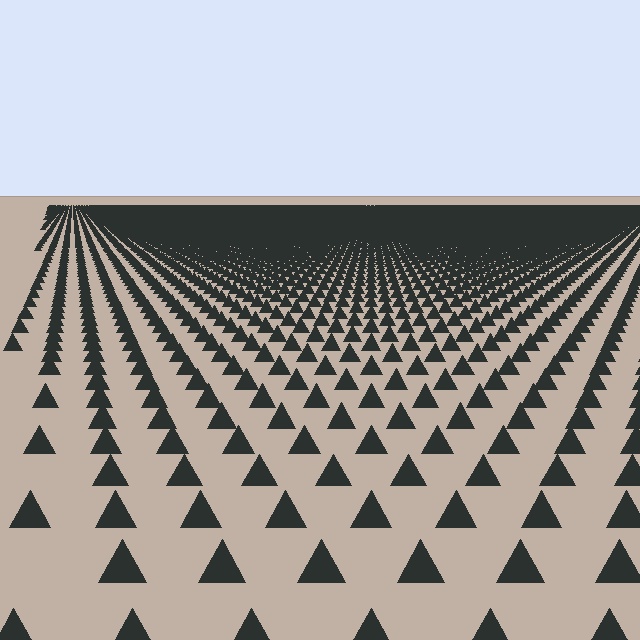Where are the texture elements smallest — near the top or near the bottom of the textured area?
Near the top.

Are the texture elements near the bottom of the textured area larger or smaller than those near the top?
Larger. Near the bottom, elements are closer to the viewer and appear at a bigger on-screen size.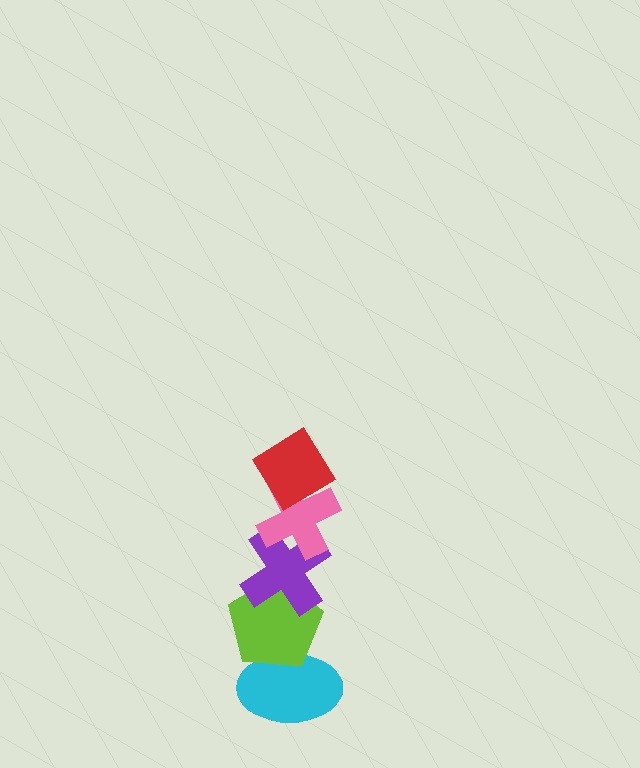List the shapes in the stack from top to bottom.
From top to bottom: the red diamond, the pink cross, the purple cross, the lime pentagon, the cyan ellipse.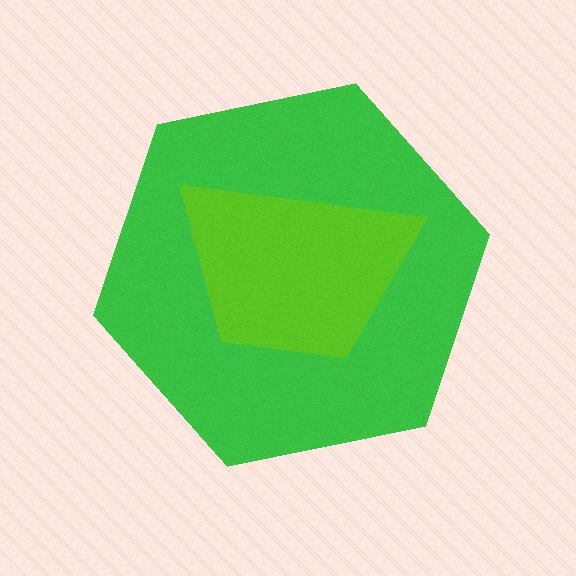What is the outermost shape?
The green hexagon.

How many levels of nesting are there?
2.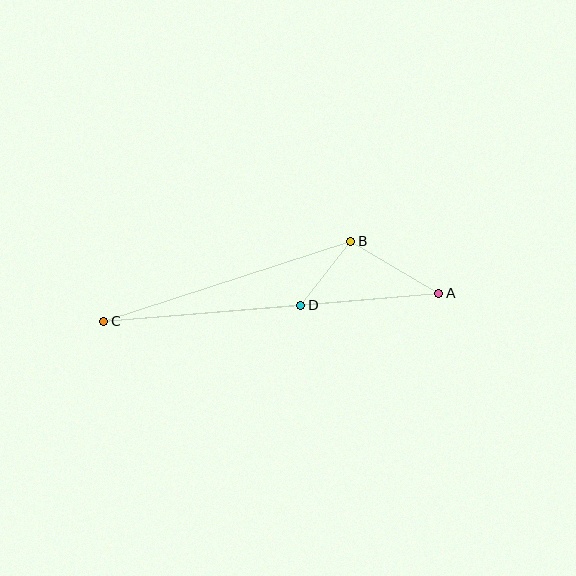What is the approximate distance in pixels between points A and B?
The distance between A and B is approximately 102 pixels.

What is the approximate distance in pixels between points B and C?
The distance between B and C is approximately 259 pixels.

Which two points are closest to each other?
Points B and D are closest to each other.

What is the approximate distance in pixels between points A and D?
The distance between A and D is approximately 139 pixels.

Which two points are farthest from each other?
Points A and C are farthest from each other.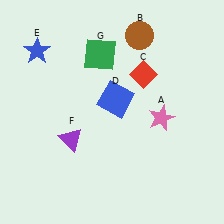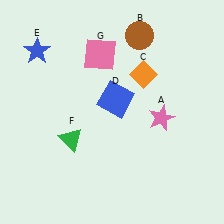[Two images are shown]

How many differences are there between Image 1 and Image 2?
There are 3 differences between the two images.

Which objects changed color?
C changed from red to orange. F changed from purple to green. G changed from green to pink.